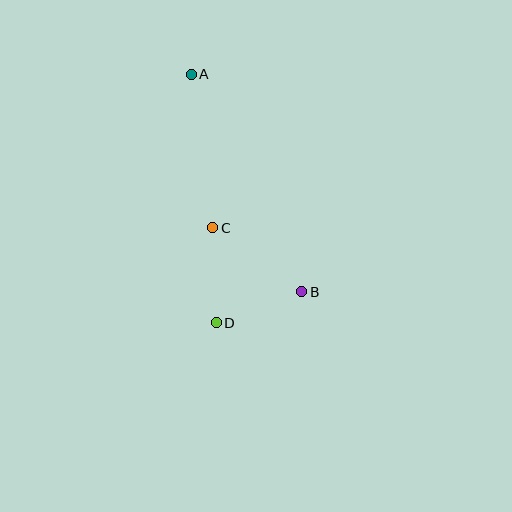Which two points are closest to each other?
Points B and D are closest to each other.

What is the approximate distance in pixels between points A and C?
The distance between A and C is approximately 155 pixels.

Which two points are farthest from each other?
Points A and D are farthest from each other.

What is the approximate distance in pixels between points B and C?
The distance between B and C is approximately 109 pixels.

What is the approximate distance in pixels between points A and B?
The distance between A and B is approximately 244 pixels.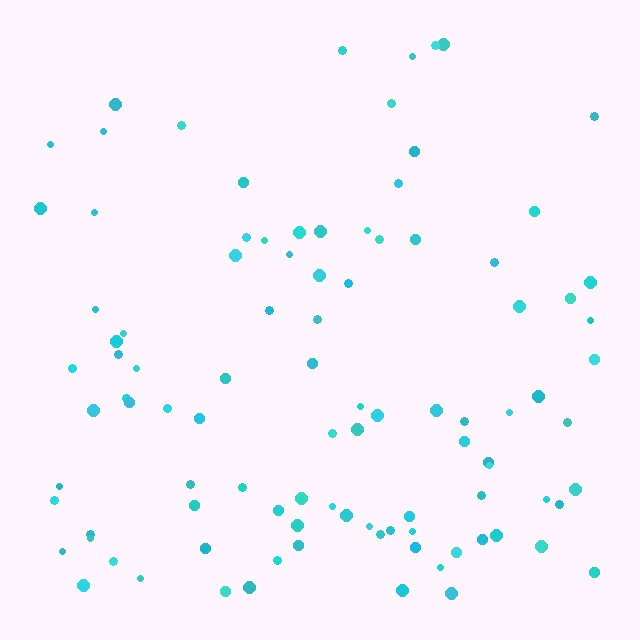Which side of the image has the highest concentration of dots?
The bottom.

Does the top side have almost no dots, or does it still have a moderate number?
Still a moderate number, just noticeably fewer than the bottom.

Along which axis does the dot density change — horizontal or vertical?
Vertical.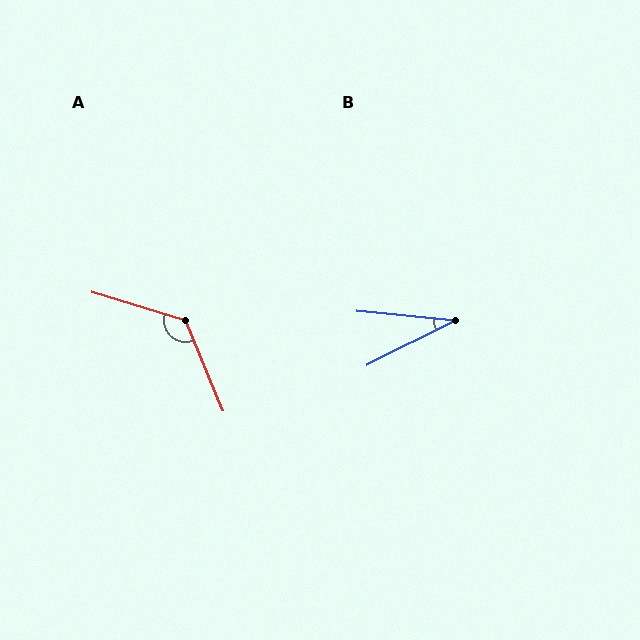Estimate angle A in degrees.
Approximately 130 degrees.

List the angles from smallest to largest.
B (32°), A (130°).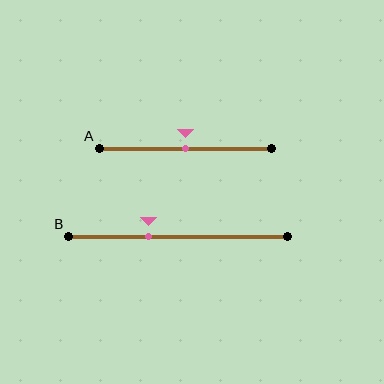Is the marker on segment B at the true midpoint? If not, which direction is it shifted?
No, the marker on segment B is shifted to the left by about 14% of the segment length.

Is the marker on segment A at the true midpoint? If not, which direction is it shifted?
Yes, the marker on segment A is at the true midpoint.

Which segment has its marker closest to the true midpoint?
Segment A has its marker closest to the true midpoint.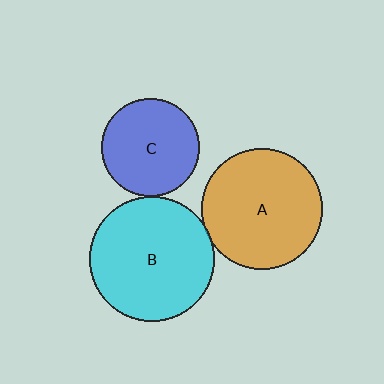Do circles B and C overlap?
Yes.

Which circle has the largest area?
Circle B (cyan).